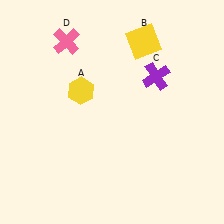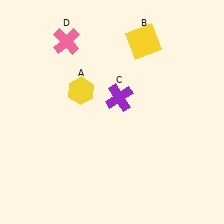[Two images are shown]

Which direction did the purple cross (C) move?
The purple cross (C) moved left.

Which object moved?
The purple cross (C) moved left.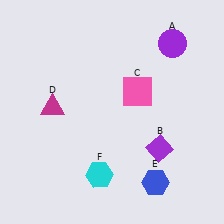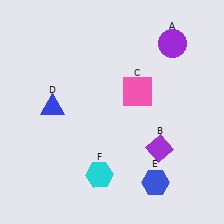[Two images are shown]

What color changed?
The triangle (D) changed from magenta in Image 1 to blue in Image 2.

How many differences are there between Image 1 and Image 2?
There is 1 difference between the two images.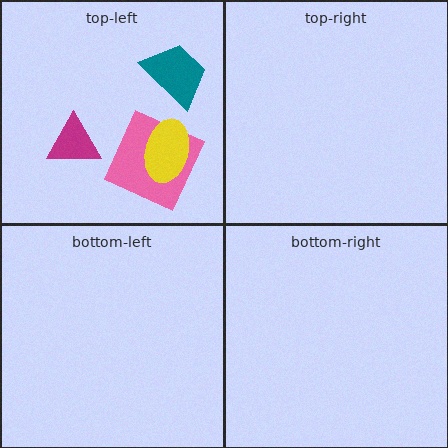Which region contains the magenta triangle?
The top-left region.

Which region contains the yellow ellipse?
The top-left region.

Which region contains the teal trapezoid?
The top-left region.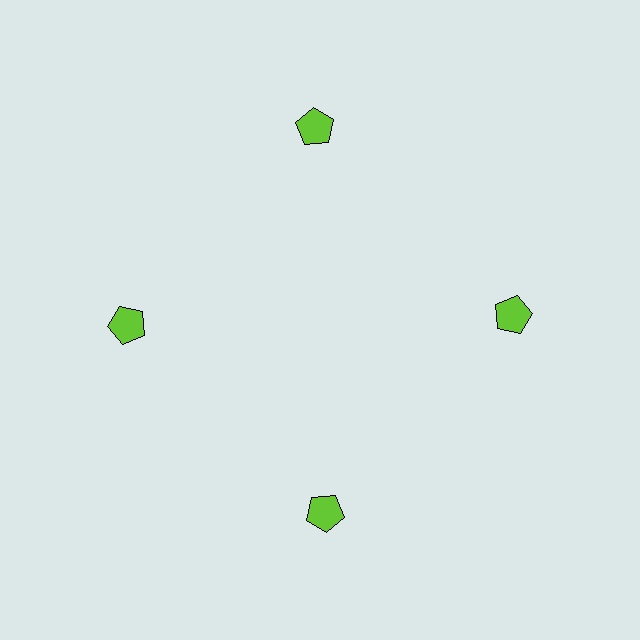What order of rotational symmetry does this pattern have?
This pattern has 4-fold rotational symmetry.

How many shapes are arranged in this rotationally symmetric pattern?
There are 4 shapes, arranged in 4 groups of 1.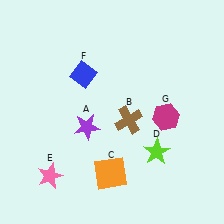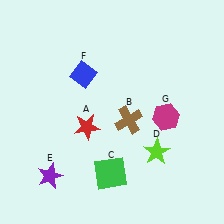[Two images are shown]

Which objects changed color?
A changed from purple to red. C changed from orange to green. E changed from pink to purple.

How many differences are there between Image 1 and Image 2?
There are 3 differences between the two images.